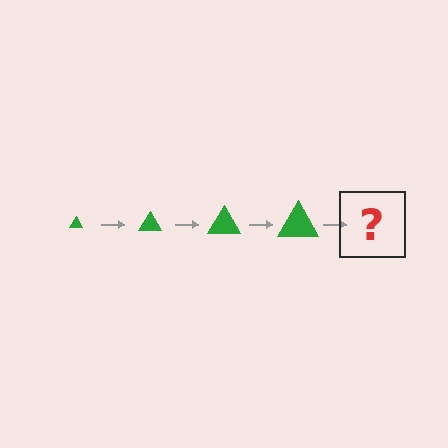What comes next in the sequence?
The next element should be a green triangle, larger than the previous one.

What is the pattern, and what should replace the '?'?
The pattern is that the triangle gets progressively larger each step. The '?' should be a green triangle, larger than the previous one.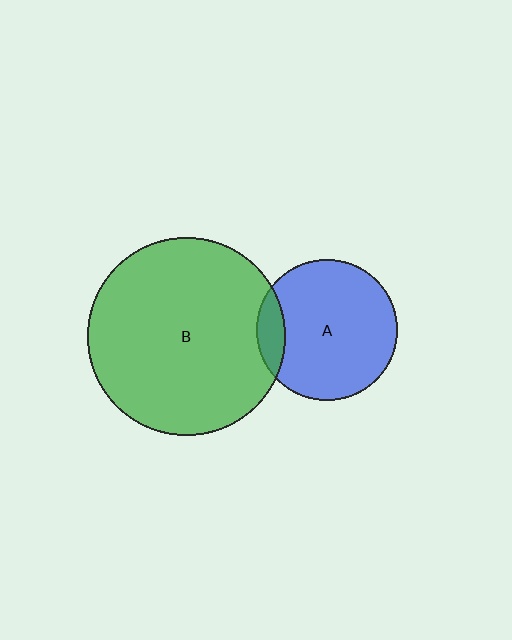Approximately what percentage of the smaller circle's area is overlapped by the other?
Approximately 10%.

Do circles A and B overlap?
Yes.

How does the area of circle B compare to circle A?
Approximately 2.0 times.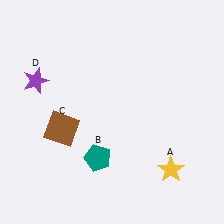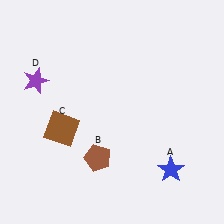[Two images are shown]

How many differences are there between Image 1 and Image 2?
There are 2 differences between the two images.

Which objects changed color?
A changed from yellow to blue. B changed from teal to brown.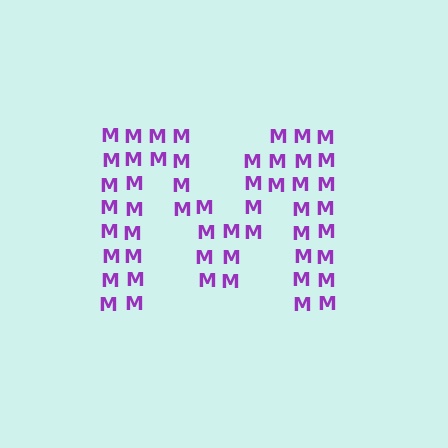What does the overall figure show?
The overall figure shows the letter M.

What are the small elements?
The small elements are letter M's.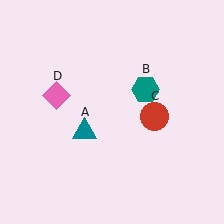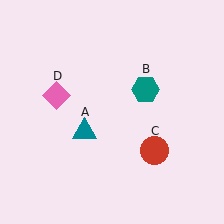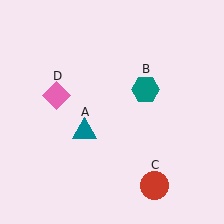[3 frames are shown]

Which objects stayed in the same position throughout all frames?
Teal triangle (object A) and teal hexagon (object B) and pink diamond (object D) remained stationary.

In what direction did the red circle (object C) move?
The red circle (object C) moved down.